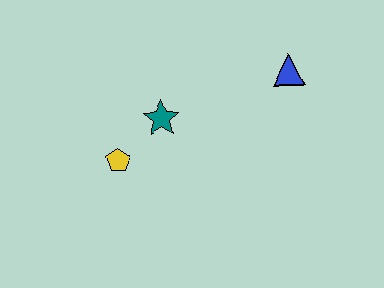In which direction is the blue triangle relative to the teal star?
The blue triangle is to the right of the teal star.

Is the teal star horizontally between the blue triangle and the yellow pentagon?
Yes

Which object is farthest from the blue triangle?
The yellow pentagon is farthest from the blue triangle.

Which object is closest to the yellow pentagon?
The teal star is closest to the yellow pentagon.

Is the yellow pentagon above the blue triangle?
No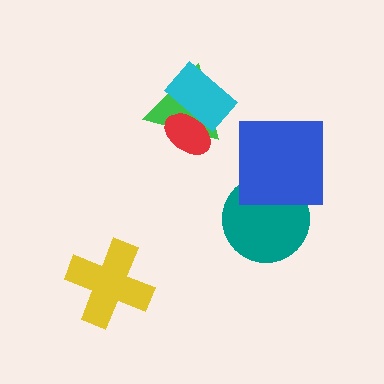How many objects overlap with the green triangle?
2 objects overlap with the green triangle.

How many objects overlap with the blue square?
1 object overlaps with the blue square.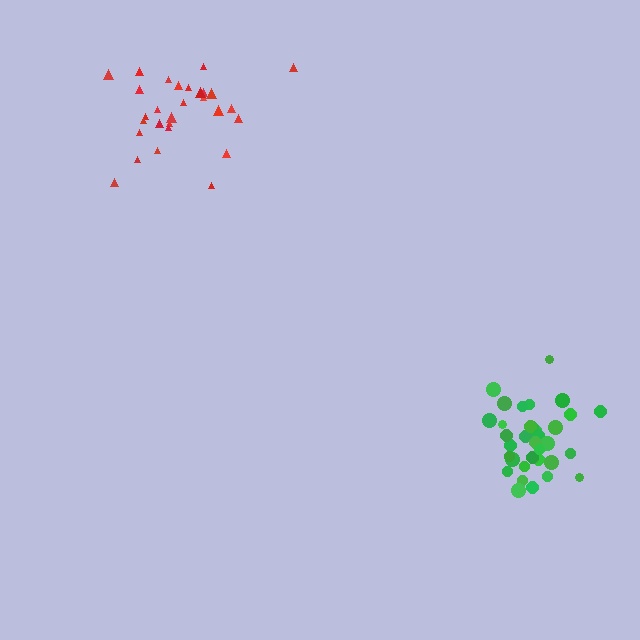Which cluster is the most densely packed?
Green.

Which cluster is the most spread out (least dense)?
Red.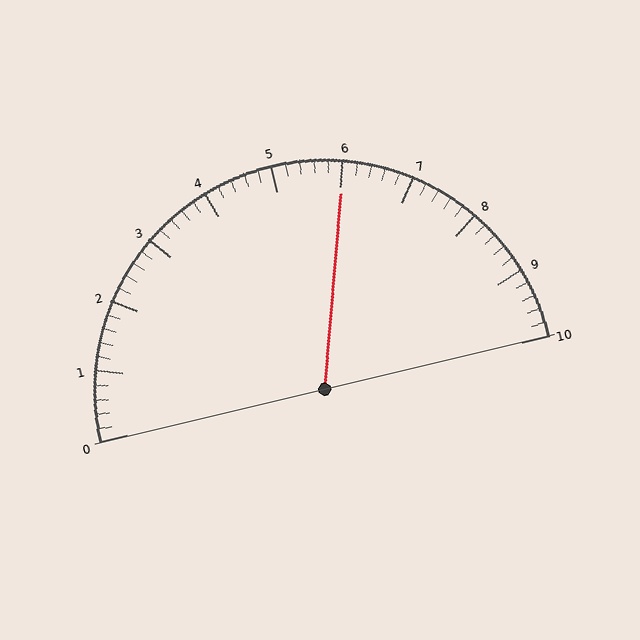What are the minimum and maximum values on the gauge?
The gauge ranges from 0 to 10.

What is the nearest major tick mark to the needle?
The nearest major tick mark is 6.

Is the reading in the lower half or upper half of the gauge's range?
The reading is in the upper half of the range (0 to 10).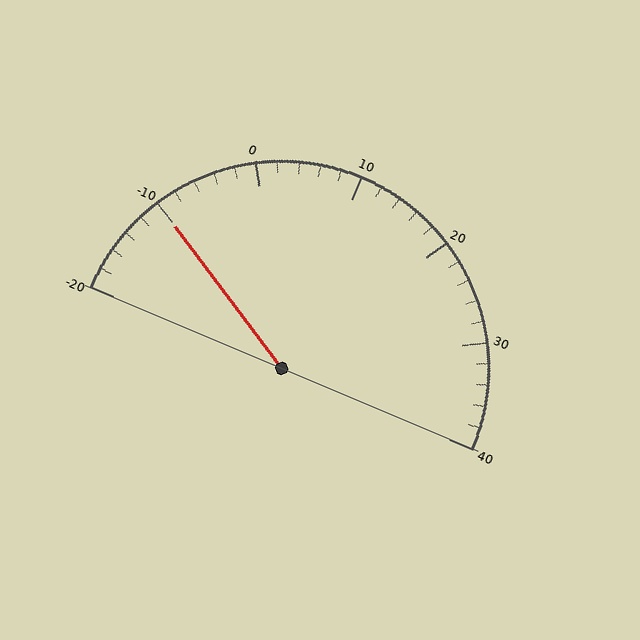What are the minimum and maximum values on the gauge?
The gauge ranges from -20 to 40.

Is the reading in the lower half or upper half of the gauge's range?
The reading is in the lower half of the range (-20 to 40).